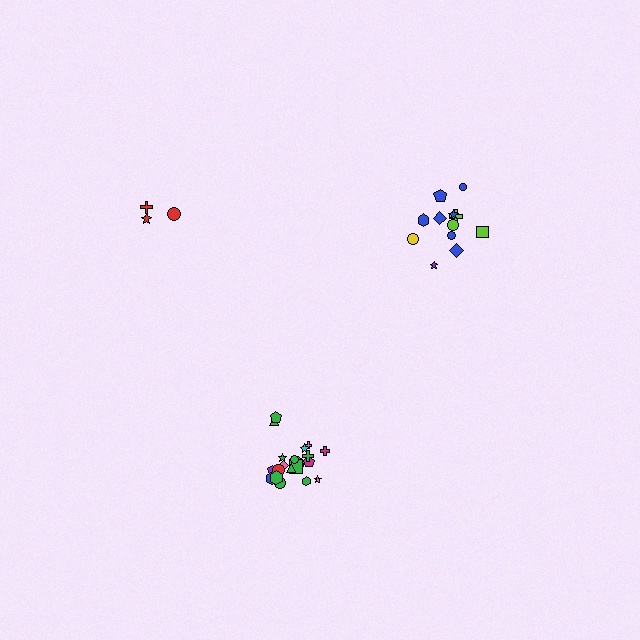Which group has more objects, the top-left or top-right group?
The top-right group.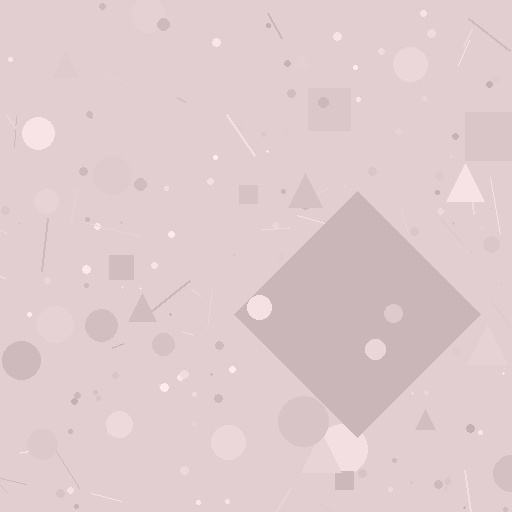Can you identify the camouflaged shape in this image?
The camouflaged shape is a diamond.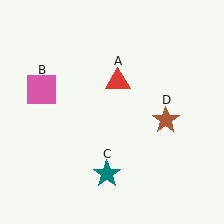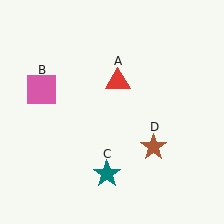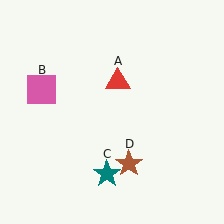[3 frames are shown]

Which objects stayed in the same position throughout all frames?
Red triangle (object A) and pink square (object B) and teal star (object C) remained stationary.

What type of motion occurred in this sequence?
The brown star (object D) rotated clockwise around the center of the scene.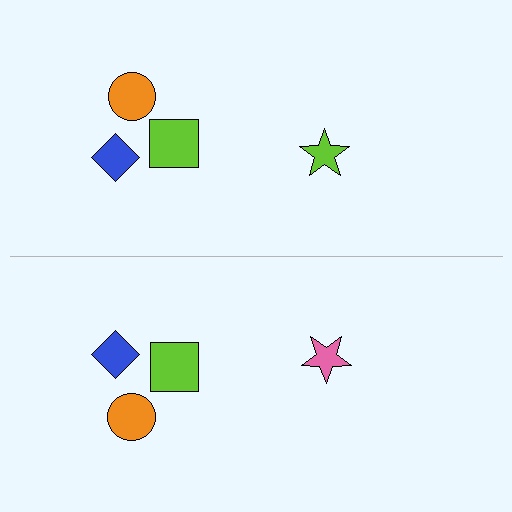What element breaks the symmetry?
The pink star on the bottom side breaks the symmetry — its mirror counterpart is lime.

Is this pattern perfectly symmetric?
No, the pattern is not perfectly symmetric. The pink star on the bottom side breaks the symmetry — its mirror counterpart is lime.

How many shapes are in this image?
There are 8 shapes in this image.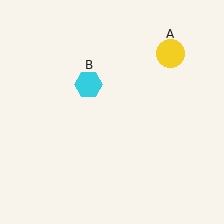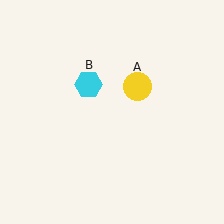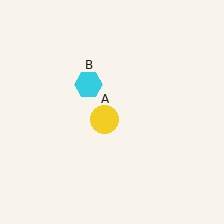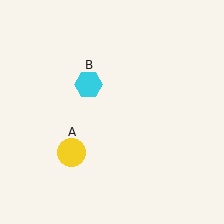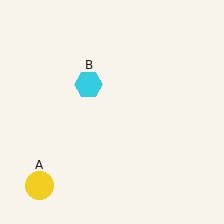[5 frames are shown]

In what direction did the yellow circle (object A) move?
The yellow circle (object A) moved down and to the left.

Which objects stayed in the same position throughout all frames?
Cyan hexagon (object B) remained stationary.